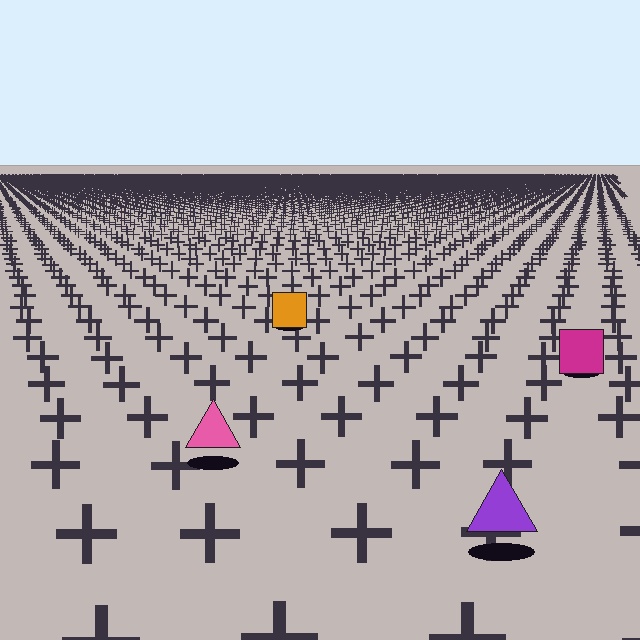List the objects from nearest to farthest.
From nearest to farthest: the purple triangle, the pink triangle, the magenta square, the orange square.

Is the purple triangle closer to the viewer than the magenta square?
Yes. The purple triangle is closer — you can tell from the texture gradient: the ground texture is coarser near it.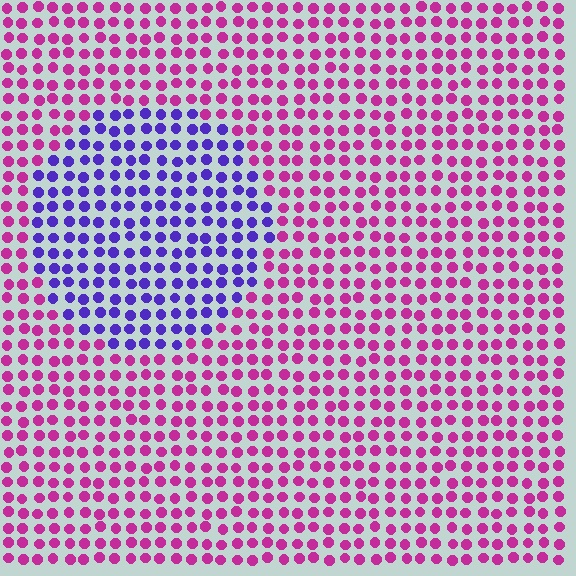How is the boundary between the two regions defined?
The boundary is defined purely by a slight shift in hue (about 62 degrees). Spacing, size, and orientation are identical on both sides.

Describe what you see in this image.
The image is filled with small magenta elements in a uniform arrangement. A circle-shaped region is visible where the elements are tinted to a slightly different hue, forming a subtle color boundary.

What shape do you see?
I see a circle.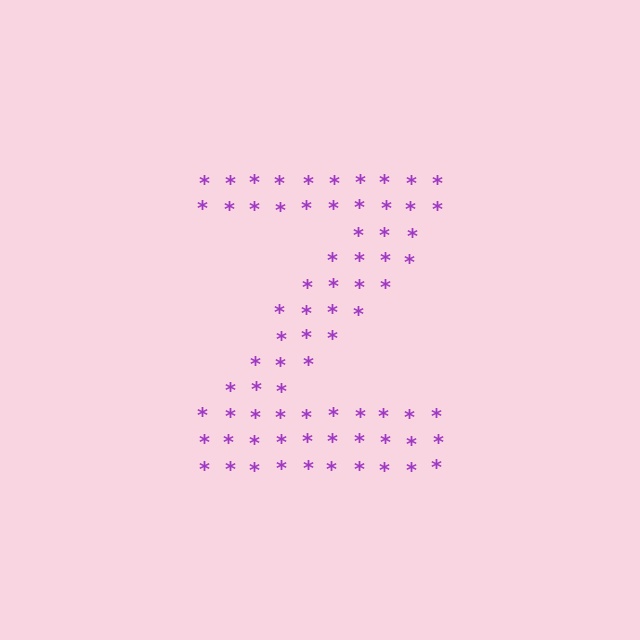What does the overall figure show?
The overall figure shows the letter Z.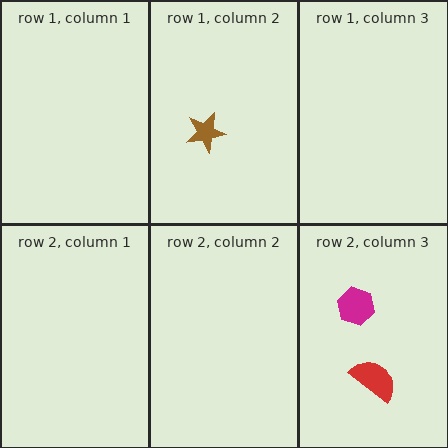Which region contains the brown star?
The row 1, column 2 region.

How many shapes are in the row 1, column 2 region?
1.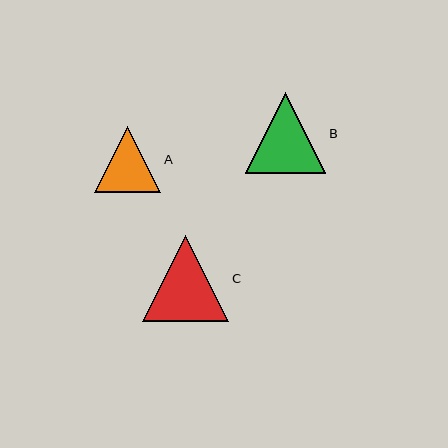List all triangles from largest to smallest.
From largest to smallest: C, B, A.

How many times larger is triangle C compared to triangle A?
Triangle C is approximately 1.3 times the size of triangle A.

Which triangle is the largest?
Triangle C is the largest with a size of approximately 87 pixels.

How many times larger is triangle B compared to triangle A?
Triangle B is approximately 1.2 times the size of triangle A.